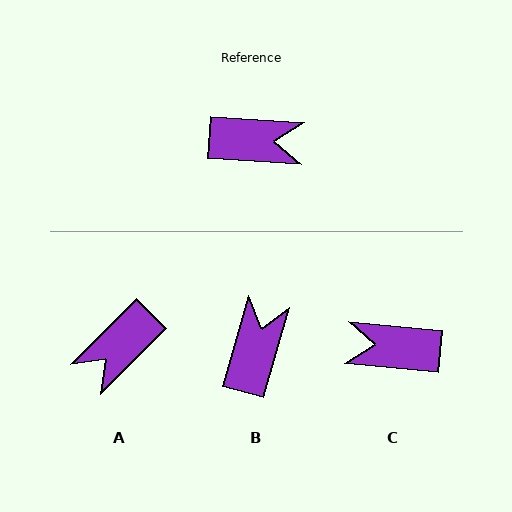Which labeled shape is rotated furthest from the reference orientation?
C, about 178 degrees away.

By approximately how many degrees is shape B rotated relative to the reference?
Approximately 78 degrees counter-clockwise.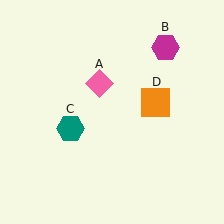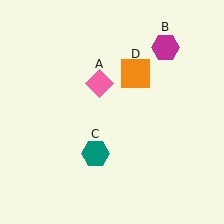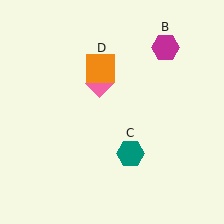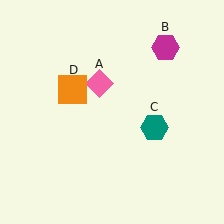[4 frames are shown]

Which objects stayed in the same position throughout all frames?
Pink diamond (object A) and magenta hexagon (object B) remained stationary.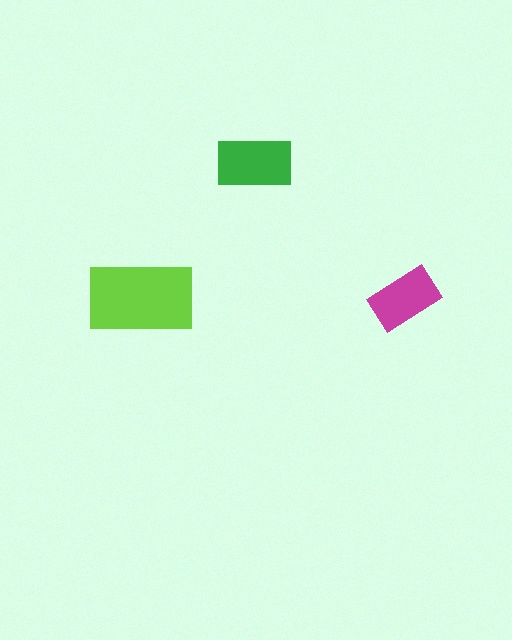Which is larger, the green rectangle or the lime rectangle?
The lime one.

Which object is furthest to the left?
The lime rectangle is leftmost.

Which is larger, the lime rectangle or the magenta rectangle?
The lime one.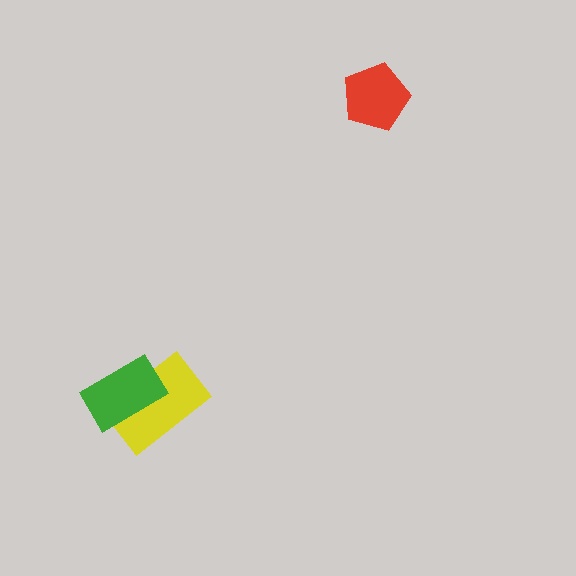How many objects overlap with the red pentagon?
0 objects overlap with the red pentagon.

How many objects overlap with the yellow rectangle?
1 object overlaps with the yellow rectangle.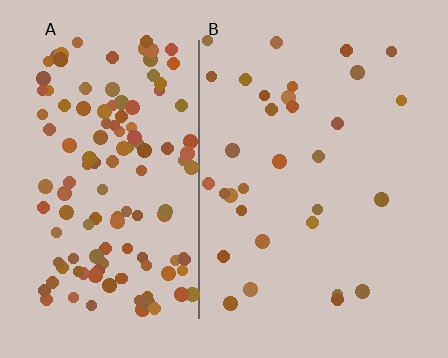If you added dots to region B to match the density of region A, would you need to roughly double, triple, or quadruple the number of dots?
Approximately quadruple.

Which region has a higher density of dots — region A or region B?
A (the left).